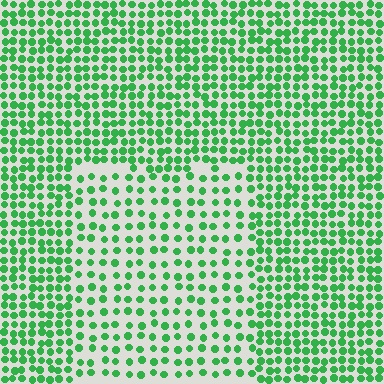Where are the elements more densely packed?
The elements are more densely packed outside the rectangle boundary.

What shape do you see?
I see a rectangle.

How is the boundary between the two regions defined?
The boundary is defined by a change in element density (approximately 1.8x ratio). All elements are the same color, size, and shape.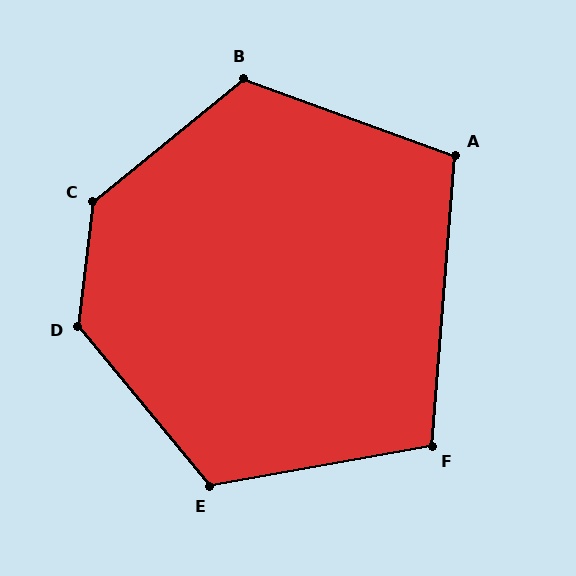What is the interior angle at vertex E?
Approximately 119 degrees (obtuse).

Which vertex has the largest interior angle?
C, at approximately 136 degrees.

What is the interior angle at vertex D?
Approximately 134 degrees (obtuse).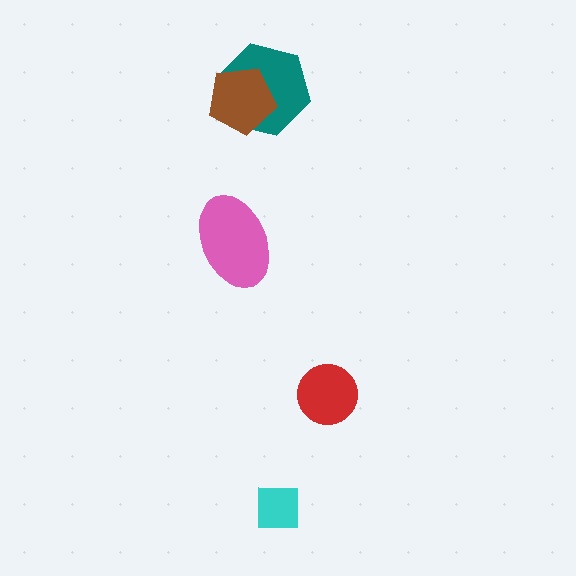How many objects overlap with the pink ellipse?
0 objects overlap with the pink ellipse.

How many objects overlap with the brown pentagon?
1 object overlaps with the brown pentagon.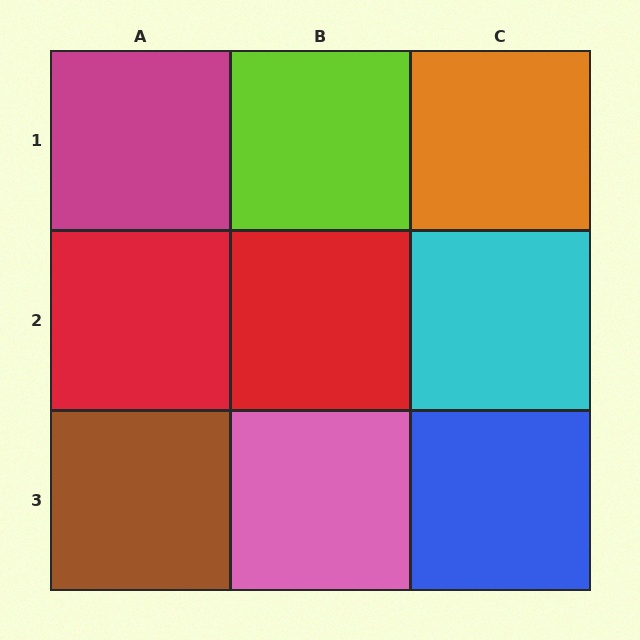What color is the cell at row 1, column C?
Orange.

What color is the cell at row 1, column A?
Magenta.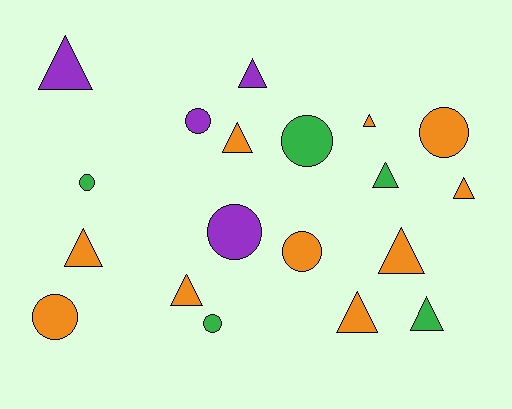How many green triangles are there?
There are 2 green triangles.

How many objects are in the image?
There are 19 objects.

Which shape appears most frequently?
Triangle, with 11 objects.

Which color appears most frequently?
Orange, with 10 objects.